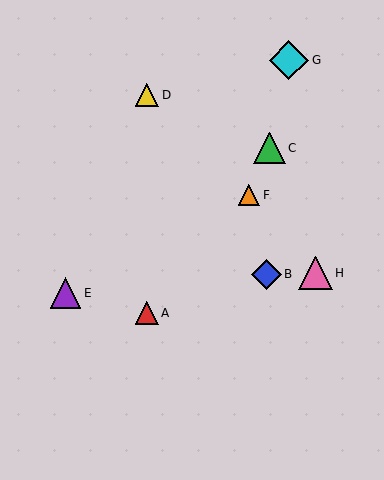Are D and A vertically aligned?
Yes, both are at x≈147.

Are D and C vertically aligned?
No, D is at x≈147 and C is at x≈269.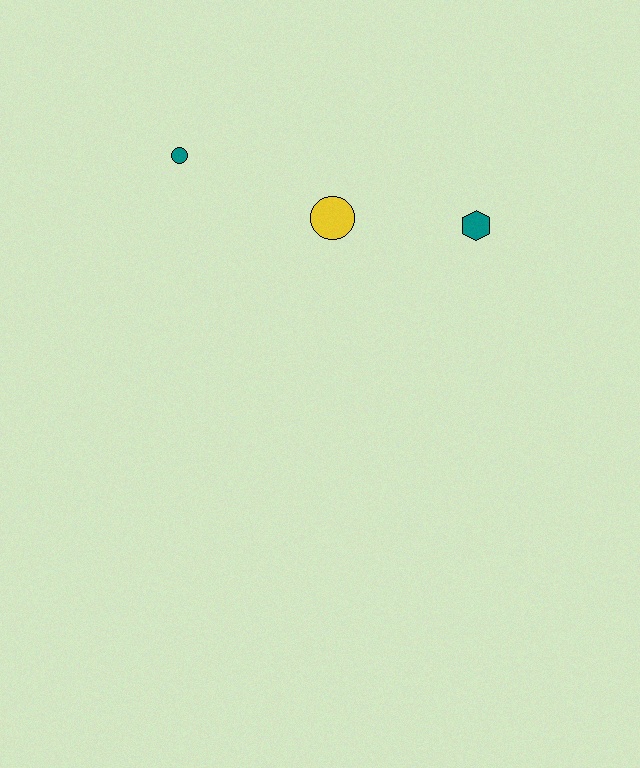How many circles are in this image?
There are 2 circles.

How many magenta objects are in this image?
There are no magenta objects.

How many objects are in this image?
There are 3 objects.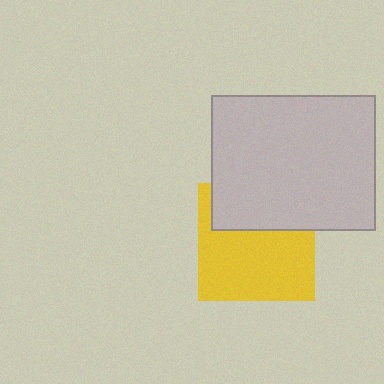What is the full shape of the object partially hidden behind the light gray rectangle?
The partially hidden object is a yellow square.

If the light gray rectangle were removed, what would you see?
You would see the complete yellow square.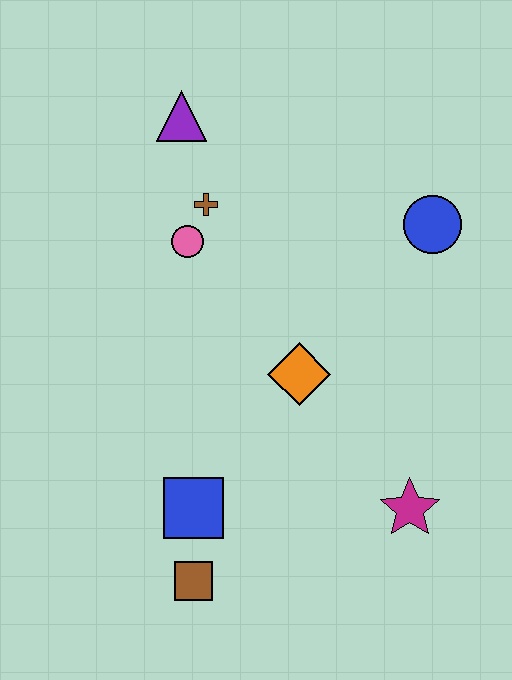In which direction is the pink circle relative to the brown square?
The pink circle is above the brown square.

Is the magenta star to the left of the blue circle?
Yes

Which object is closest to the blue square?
The brown square is closest to the blue square.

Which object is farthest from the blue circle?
The brown square is farthest from the blue circle.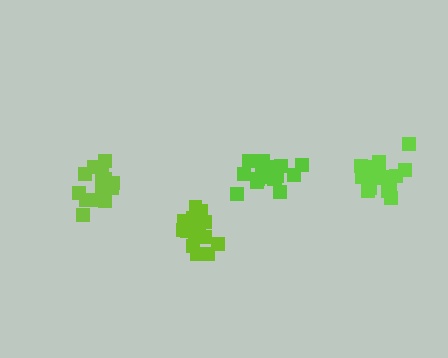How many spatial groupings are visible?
There are 4 spatial groupings.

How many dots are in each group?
Group 1: 18 dots, Group 2: 17 dots, Group 3: 15 dots, Group 4: 19 dots (69 total).